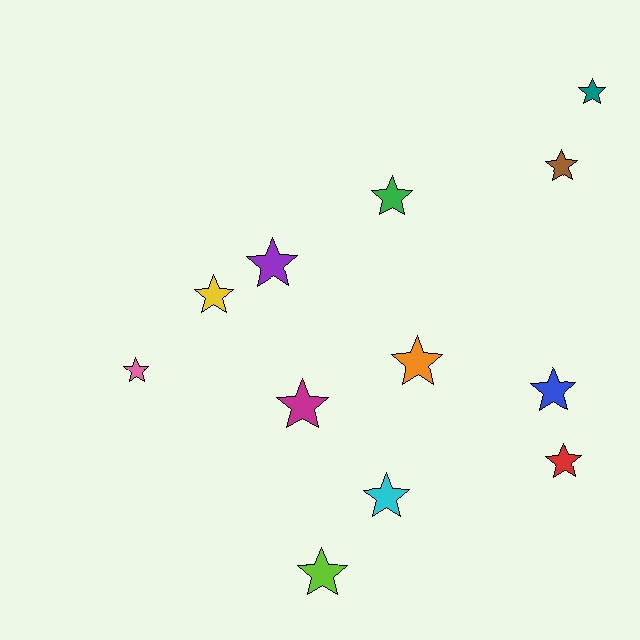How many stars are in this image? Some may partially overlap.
There are 12 stars.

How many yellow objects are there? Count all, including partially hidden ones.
There is 1 yellow object.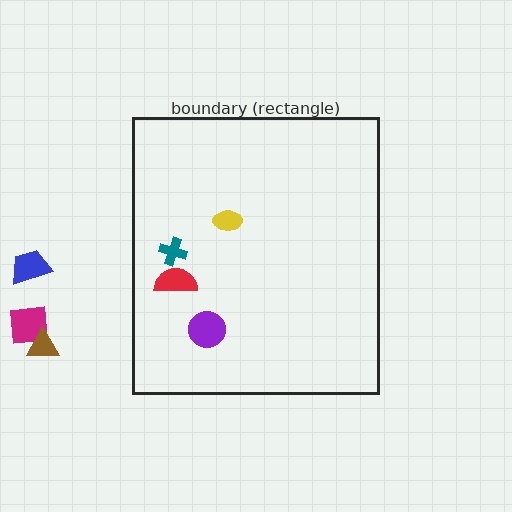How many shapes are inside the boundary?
4 inside, 3 outside.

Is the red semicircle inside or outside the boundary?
Inside.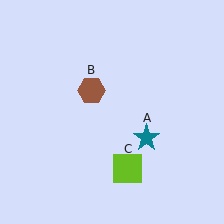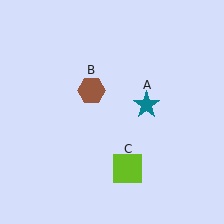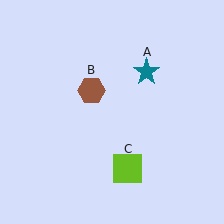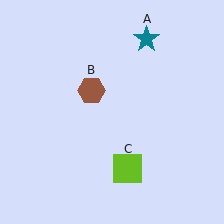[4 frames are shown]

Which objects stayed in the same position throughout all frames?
Brown hexagon (object B) and lime square (object C) remained stationary.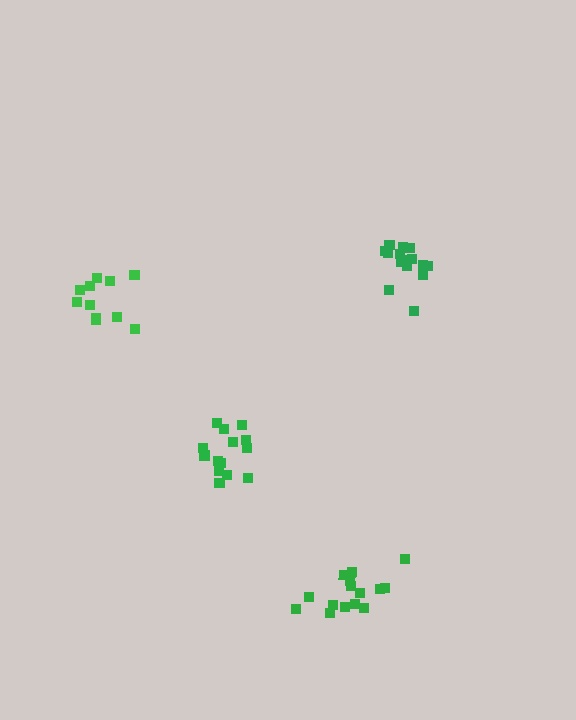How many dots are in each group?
Group 1: 14 dots, Group 2: 15 dots, Group 3: 15 dots, Group 4: 11 dots (55 total).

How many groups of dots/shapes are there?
There are 4 groups.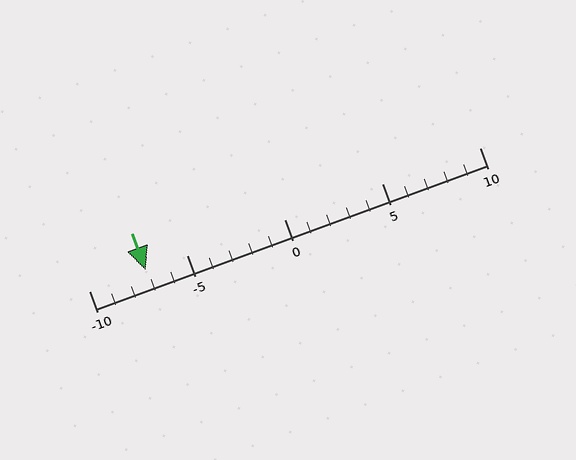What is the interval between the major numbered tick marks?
The major tick marks are spaced 5 units apart.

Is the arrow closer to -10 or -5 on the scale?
The arrow is closer to -5.